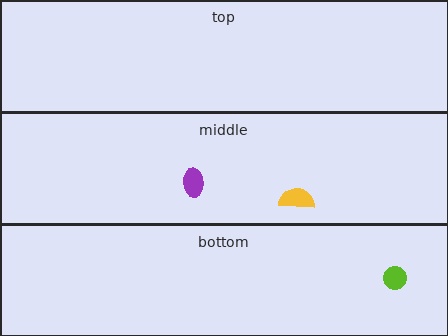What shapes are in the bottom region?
The lime circle.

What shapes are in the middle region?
The yellow semicircle, the purple ellipse.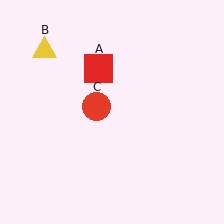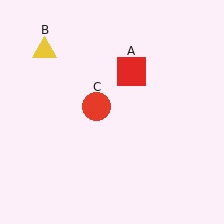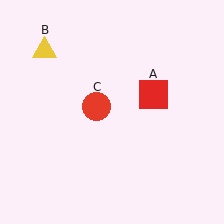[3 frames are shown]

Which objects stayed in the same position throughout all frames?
Yellow triangle (object B) and red circle (object C) remained stationary.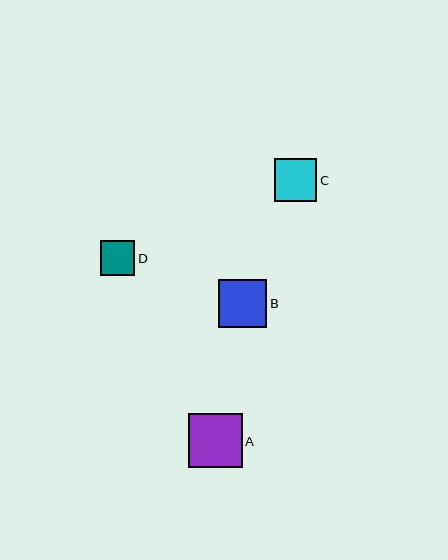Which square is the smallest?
Square D is the smallest with a size of approximately 34 pixels.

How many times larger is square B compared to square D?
Square B is approximately 1.4 times the size of square D.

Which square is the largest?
Square A is the largest with a size of approximately 54 pixels.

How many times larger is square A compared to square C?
Square A is approximately 1.3 times the size of square C.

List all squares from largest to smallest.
From largest to smallest: A, B, C, D.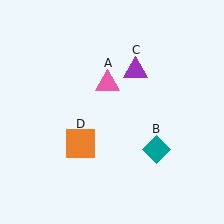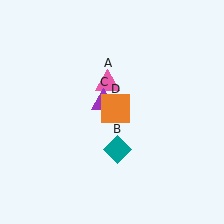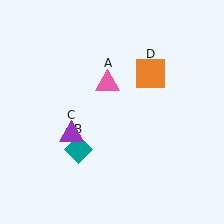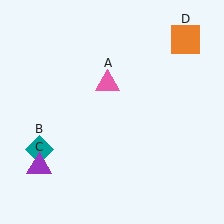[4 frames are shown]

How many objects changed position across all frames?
3 objects changed position: teal diamond (object B), purple triangle (object C), orange square (object D).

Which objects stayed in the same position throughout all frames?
Pink triangle (object A) remained stationary.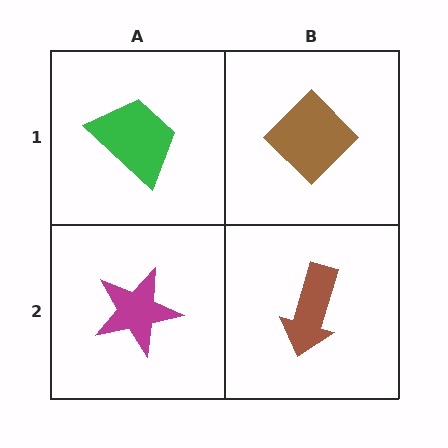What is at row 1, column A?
A green trapezoid.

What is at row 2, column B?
A brown arrow.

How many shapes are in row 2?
2 shapes.